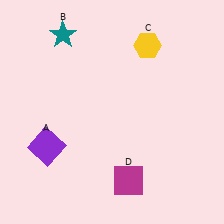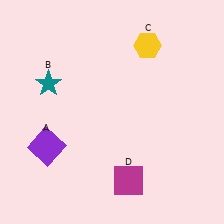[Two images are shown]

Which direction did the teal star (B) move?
The teal star (B) moved down.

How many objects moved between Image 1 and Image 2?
1 object moved between the two images.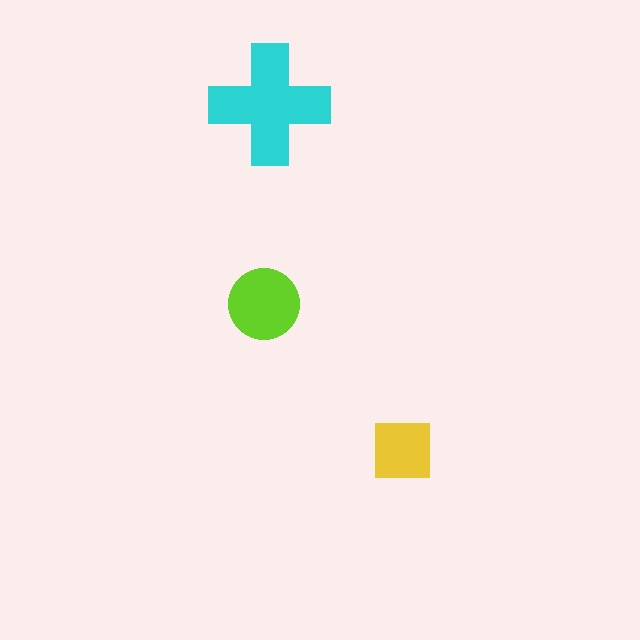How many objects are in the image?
There are 3 objects in the image.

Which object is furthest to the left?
The lime circle is leftmost.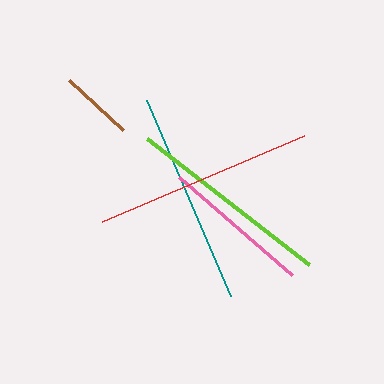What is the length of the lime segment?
The lime segment is approximately 205 pixels long.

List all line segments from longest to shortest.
From longest to shortest: red, teal, lime, pink, brown.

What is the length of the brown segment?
The brown segment is approximately 74 pixels long.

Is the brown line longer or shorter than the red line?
The red line is longer than the brown line.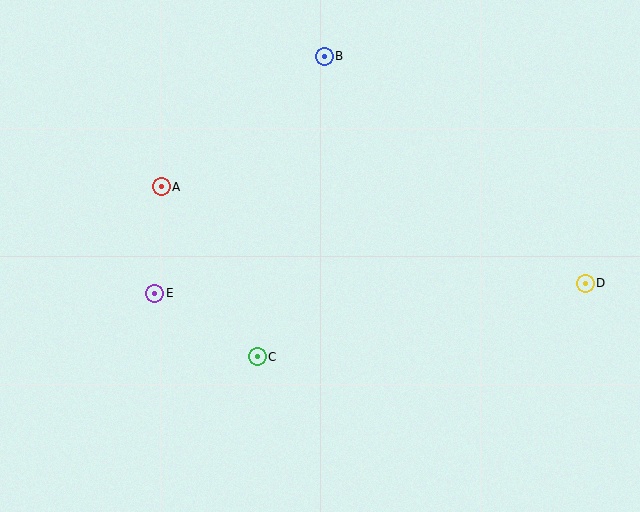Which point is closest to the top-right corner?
Point D is closest to the top-right corner.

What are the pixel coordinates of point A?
Point A is at (161, 187).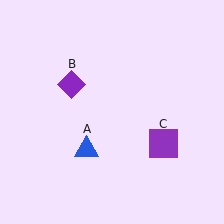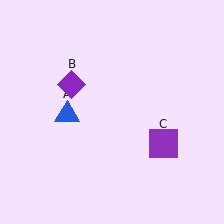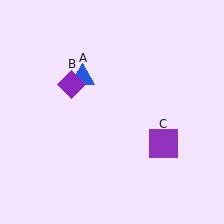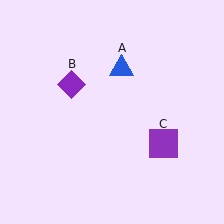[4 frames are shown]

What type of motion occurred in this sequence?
The blue triangle (object A) rotated clockwise around the center of the scene.